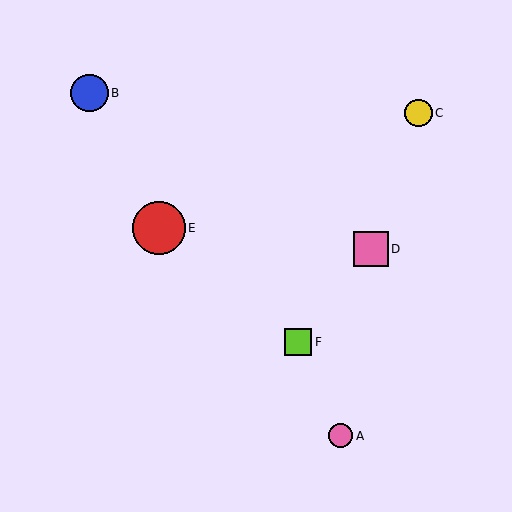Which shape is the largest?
The red circle (labeled E) is the largest.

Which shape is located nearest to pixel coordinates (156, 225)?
The red circle (labeled E) at (159, 228) is nearest to that location.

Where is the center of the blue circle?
The center of the blue circle is at (90, 93).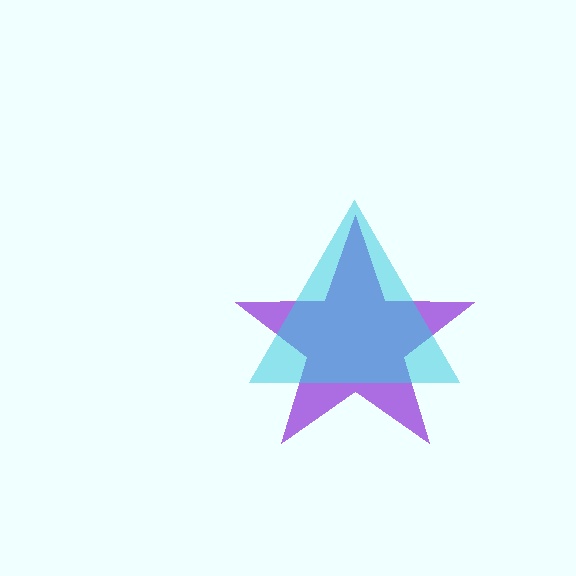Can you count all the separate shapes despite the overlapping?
Yes, there are 2 separate shapes.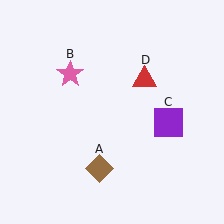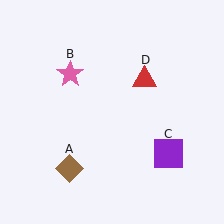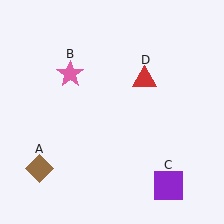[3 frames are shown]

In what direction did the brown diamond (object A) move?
The brown diamond (object A) moved left.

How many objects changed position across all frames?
2 objects changed position: brown diamond (object A), purple square (object C).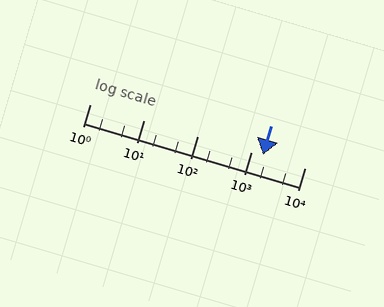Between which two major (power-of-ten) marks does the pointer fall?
The pointer is between 1000 and 10000.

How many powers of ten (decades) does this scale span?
The scale spans 4 decades, from 1 to 10000.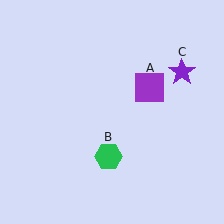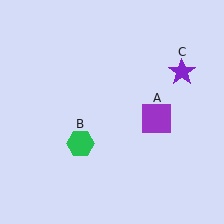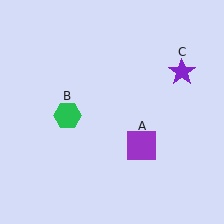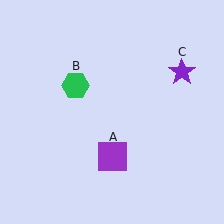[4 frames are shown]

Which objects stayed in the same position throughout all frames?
Purple star (object C) remained stationary.